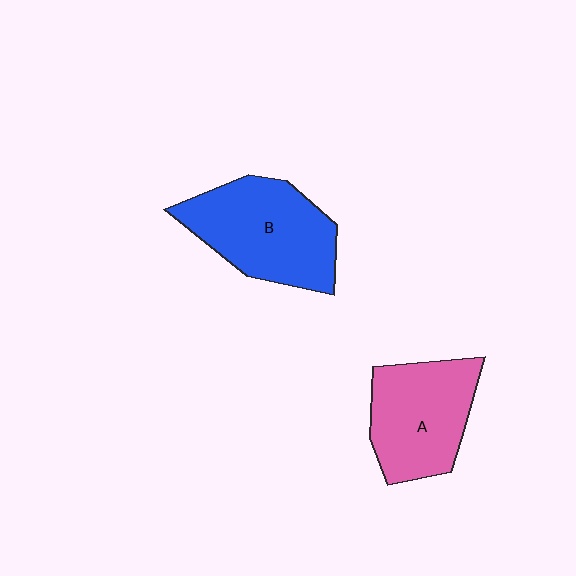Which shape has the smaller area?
Shape A (pink).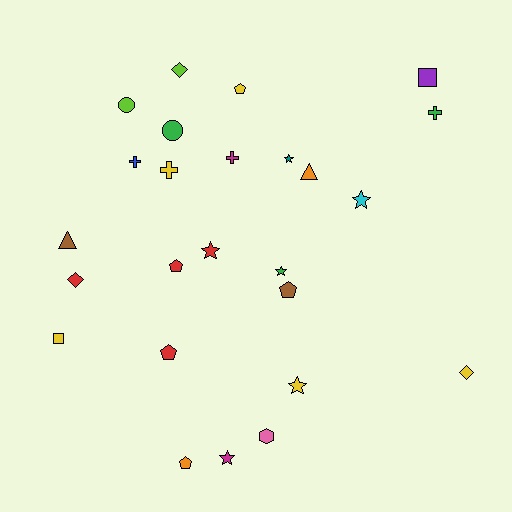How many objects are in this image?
There are 25 objects.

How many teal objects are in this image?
There is 1 teal object.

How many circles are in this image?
There are 2 circles.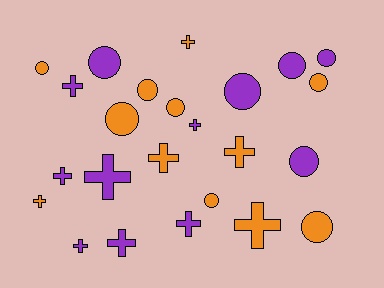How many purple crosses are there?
There are 7 purple crosses.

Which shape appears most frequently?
Circle, with 12 objects.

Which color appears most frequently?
Purple, with 12 objects.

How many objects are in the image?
There are 24 objects.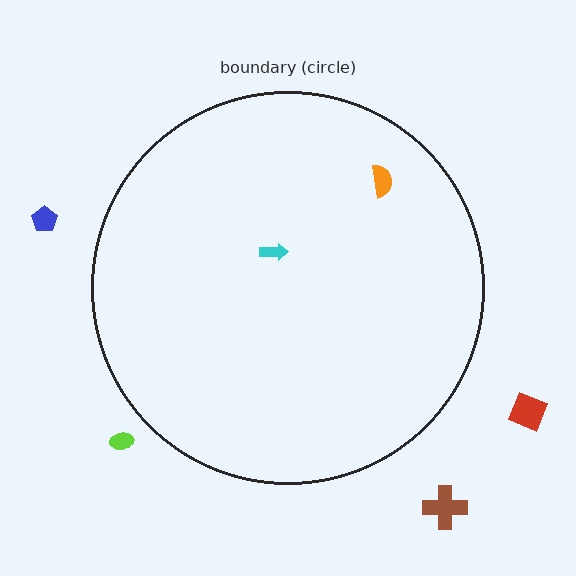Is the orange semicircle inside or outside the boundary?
Inside.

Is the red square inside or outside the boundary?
Outside.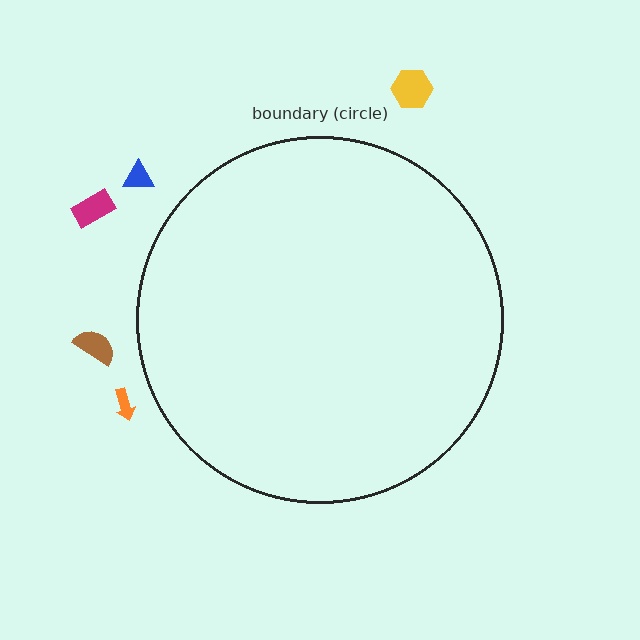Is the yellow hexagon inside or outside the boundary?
Outside.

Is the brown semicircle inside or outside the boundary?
Outside.